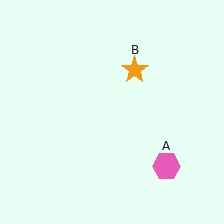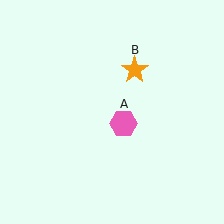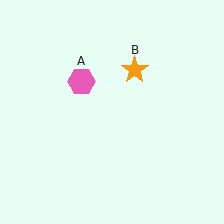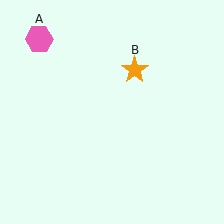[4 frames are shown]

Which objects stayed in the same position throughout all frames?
Orange star (object B) remained stationary.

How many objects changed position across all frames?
1 object changed position: pink hexagon (object A).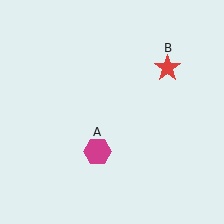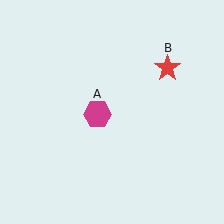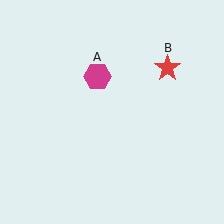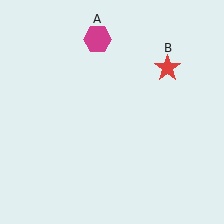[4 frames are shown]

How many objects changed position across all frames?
1 object changed position: magenta hexagon (object A).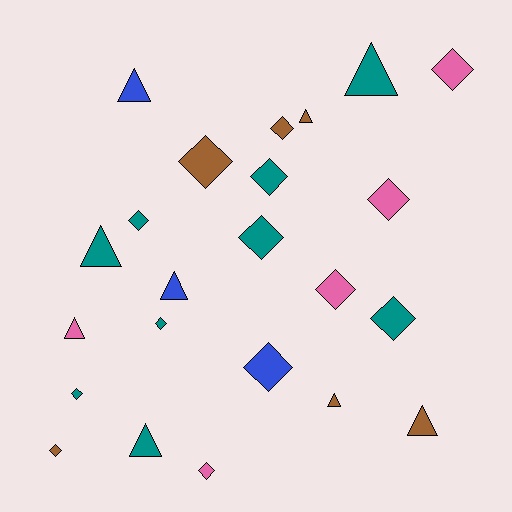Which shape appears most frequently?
Diamond, with 14 objects.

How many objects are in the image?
There are 23 objects.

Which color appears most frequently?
Teal, with 9 objects.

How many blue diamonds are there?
There is 1 blue diamond.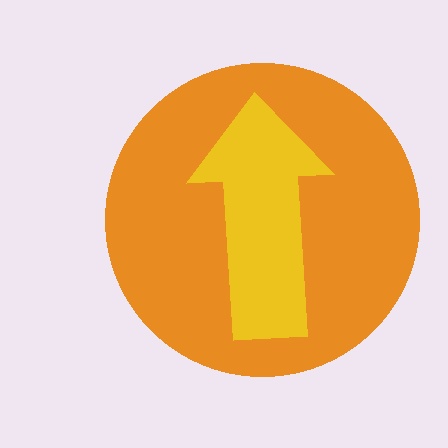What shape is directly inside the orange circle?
The yellow arrow.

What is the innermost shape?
The yellow arrow.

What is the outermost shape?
The orange circle.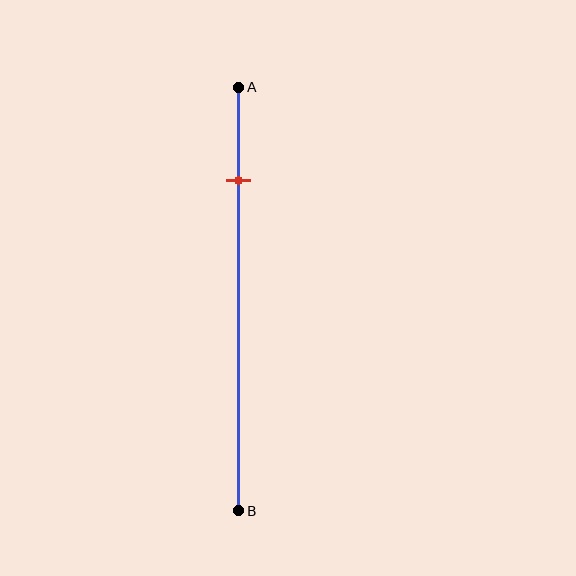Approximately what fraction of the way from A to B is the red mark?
The red mark is approximately 20% of the way from A to B.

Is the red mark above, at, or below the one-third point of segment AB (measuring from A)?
The red mark is above the one-third point of segment AB.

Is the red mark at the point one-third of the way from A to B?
No, the mark is at about 20% from A, not at the 33% one-third point.